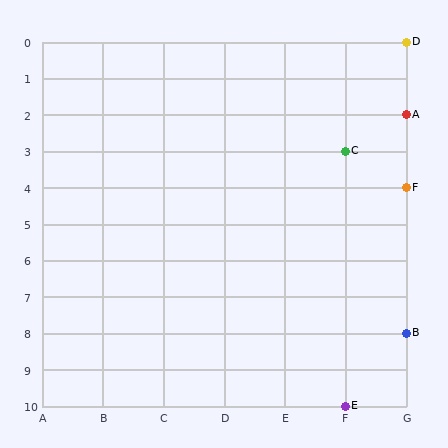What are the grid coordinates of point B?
Point B is at grid coordinates (G, 8).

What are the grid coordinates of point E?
Point E is at grid coordinates (F, 10).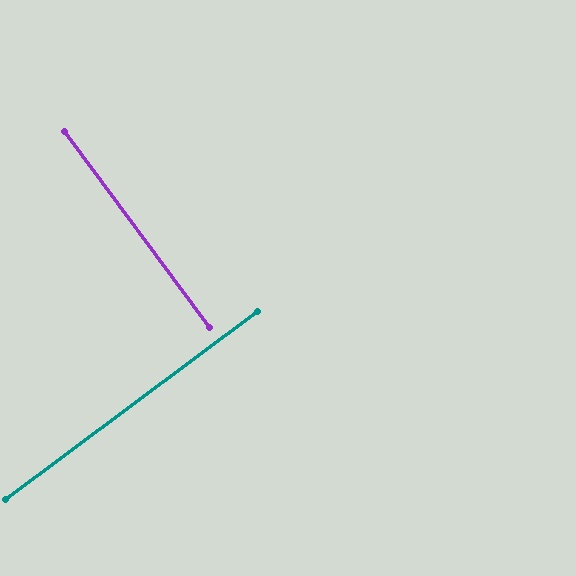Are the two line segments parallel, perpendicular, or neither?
Perpendicular — they meet at approximately 90°.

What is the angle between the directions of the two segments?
Approximately 90 degrees.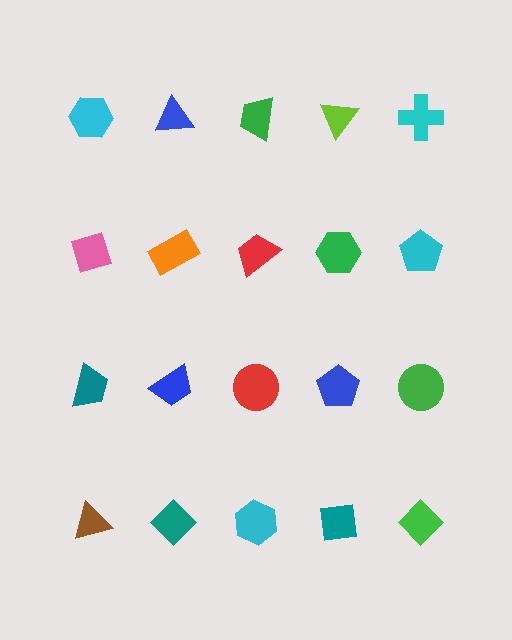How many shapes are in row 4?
5 shapes.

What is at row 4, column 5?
A green diamond.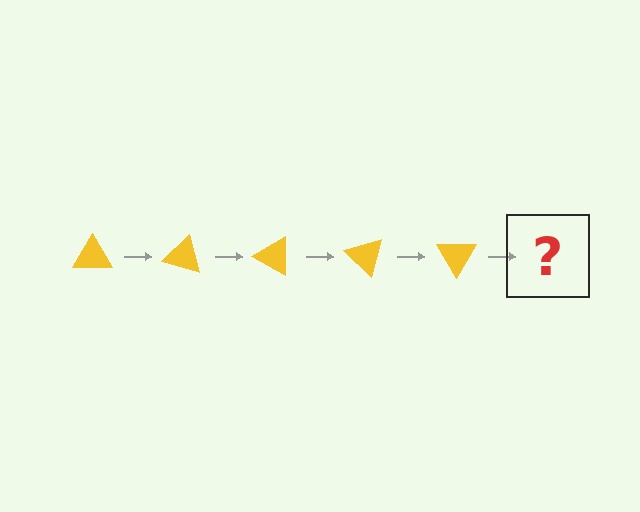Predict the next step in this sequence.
The next step is a yellow triangle rotated 75 degrees.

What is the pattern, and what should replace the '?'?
The pattern is that the triangle rotates 15 degrees each step. The '?' should be a yellow triangle rotated 75 degrees.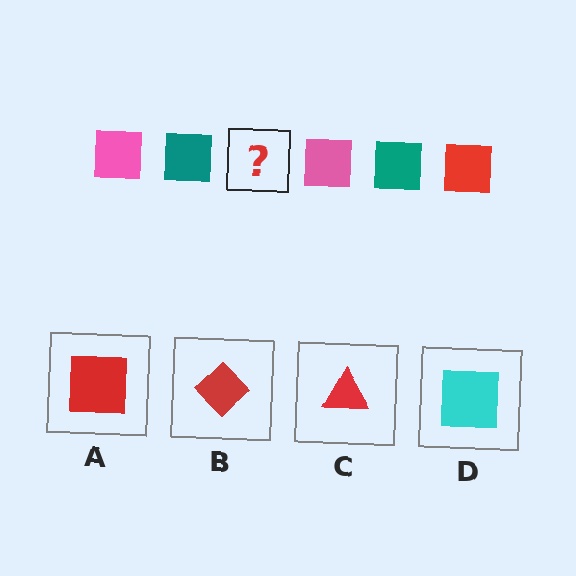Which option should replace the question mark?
Option A.